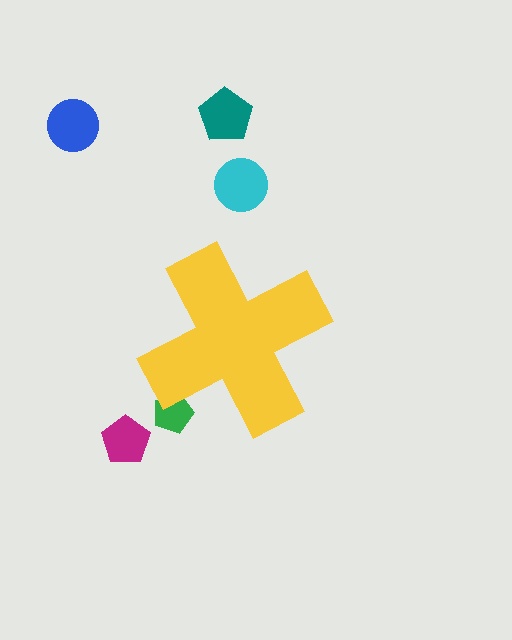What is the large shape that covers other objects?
A yellow cross.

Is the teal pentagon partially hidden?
No, the teal pentagon is fully visible.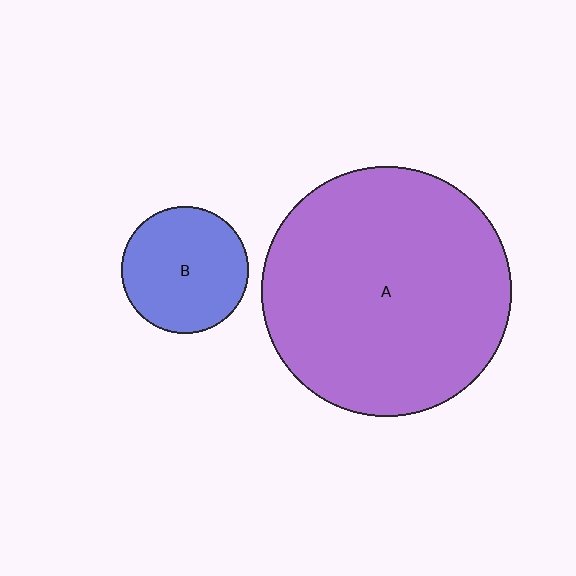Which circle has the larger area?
Circle A (purple).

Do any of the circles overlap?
No, none of the circles overlap.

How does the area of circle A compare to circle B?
Approximately 3.9 times.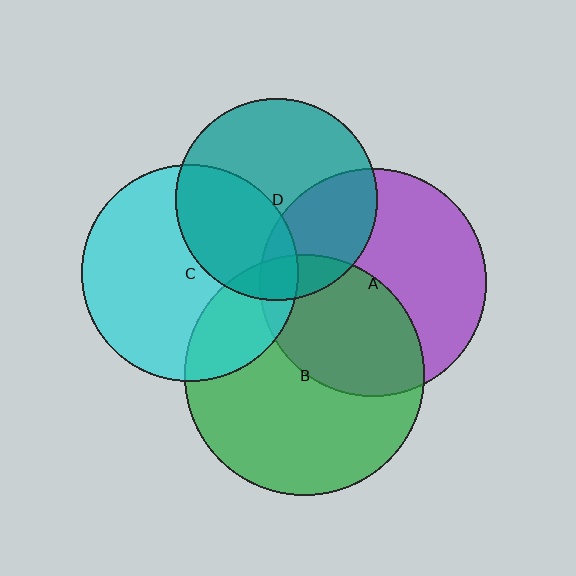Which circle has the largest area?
Circle B (green).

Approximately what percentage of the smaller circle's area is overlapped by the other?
Approximately 25%.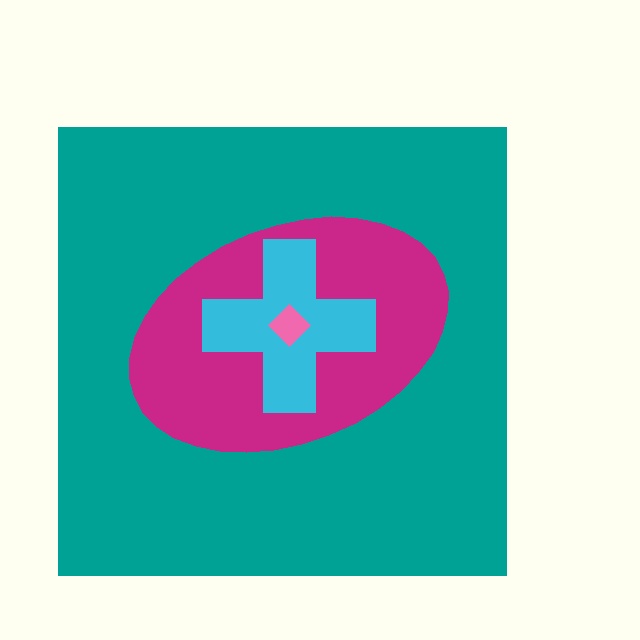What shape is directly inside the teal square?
The magenta ellipse.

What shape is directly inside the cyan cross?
The pink diamond.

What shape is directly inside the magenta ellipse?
The cyan cross.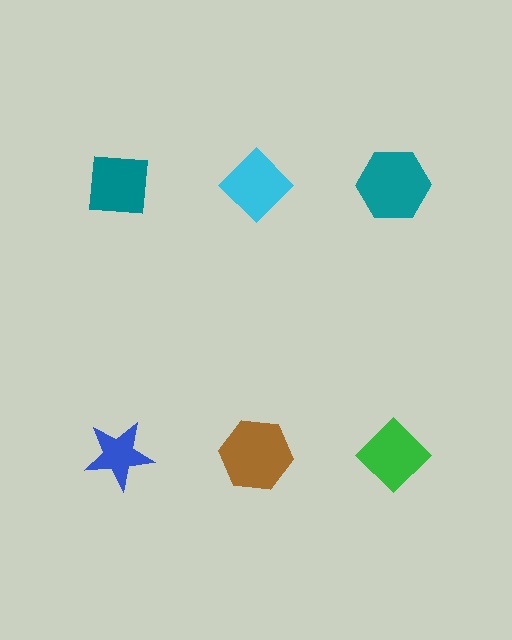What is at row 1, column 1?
A teal square.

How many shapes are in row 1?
3 shapes.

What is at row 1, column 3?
A teal hexagon.